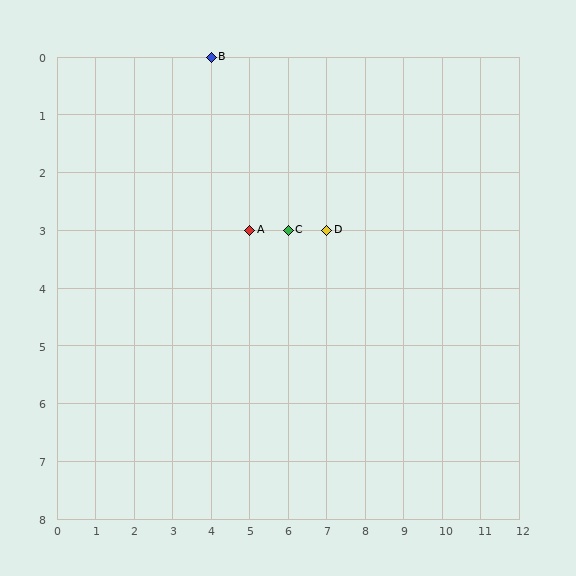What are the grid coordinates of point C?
Point C is at grid coordinates (6, 3).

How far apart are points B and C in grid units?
Points B and C are 2 columns and 3 rows apart (about 3.6 grid units diagonally).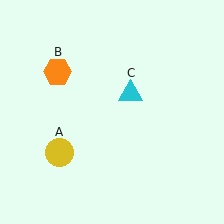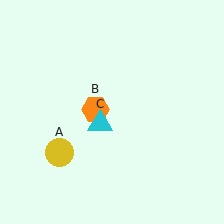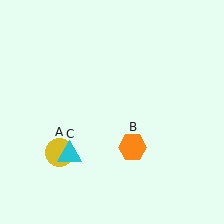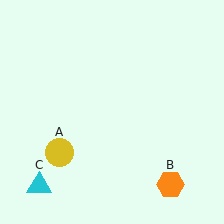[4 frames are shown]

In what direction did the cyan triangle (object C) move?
The cyan triangle (object C) moved down and to the left.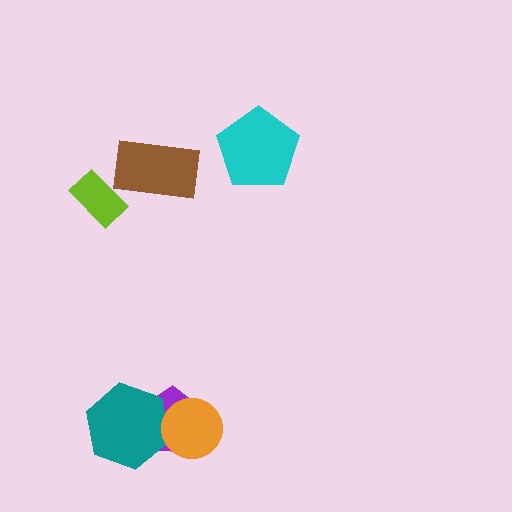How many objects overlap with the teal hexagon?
2 objects overlap with the teal hexagon.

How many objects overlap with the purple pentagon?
2 objects overlap with the purple pentagon.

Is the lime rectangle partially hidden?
No, no other shape covers it.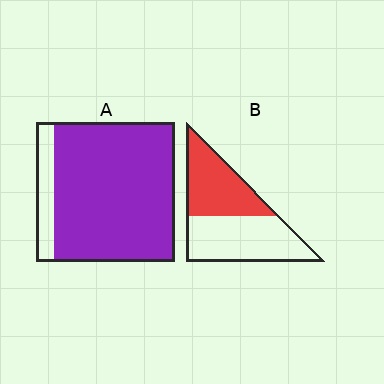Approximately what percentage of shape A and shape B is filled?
A is approximately 85% and B is approximately 45%.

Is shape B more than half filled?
No.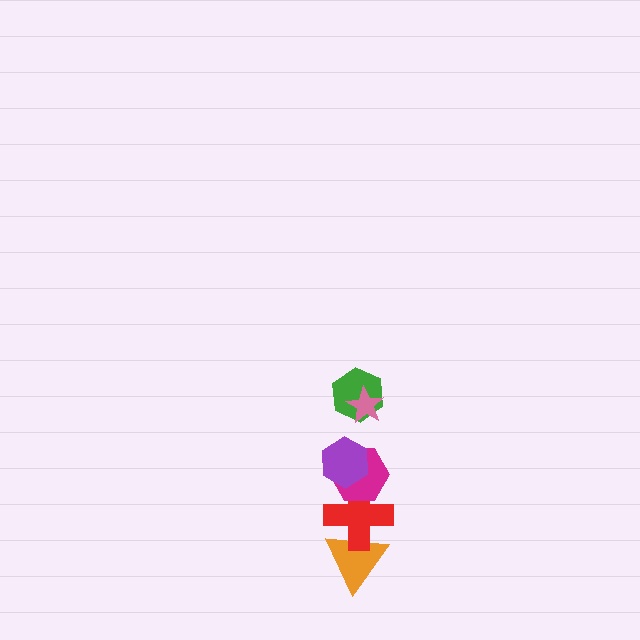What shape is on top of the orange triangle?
The red cross is on top of the orange triangle.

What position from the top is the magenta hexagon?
The magenta hexagon is 4th from the top.